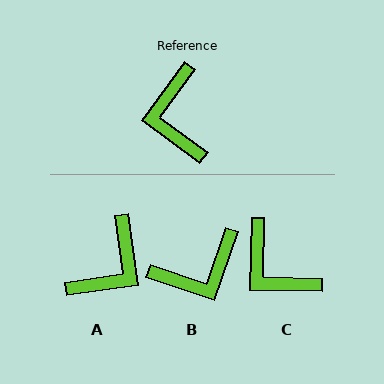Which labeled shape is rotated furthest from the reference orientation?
A, about 134 degrees away.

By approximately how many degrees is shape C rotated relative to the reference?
Approximately 35 degrees counter-clockwise.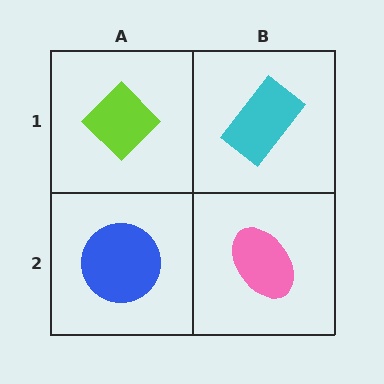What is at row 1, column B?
A cyan rectangle.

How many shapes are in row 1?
2 shapes.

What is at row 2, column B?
A pink ellipse.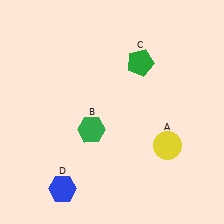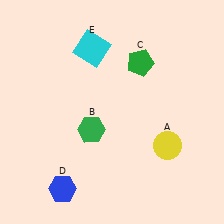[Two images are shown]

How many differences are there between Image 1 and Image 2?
There is 1 difference between the two images.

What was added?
A cyan square (E) was added in Image 2.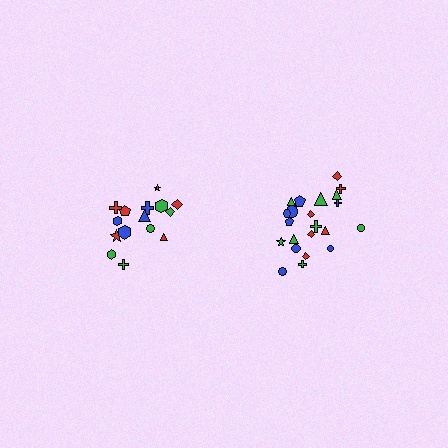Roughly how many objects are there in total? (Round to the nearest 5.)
Roughly 35 objects in total.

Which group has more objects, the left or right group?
The right group.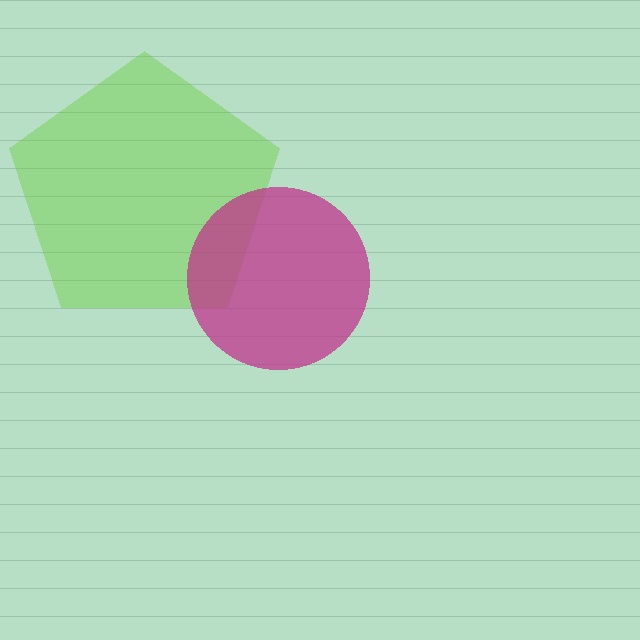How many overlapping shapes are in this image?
There are 2 overlapping shapes in the image.